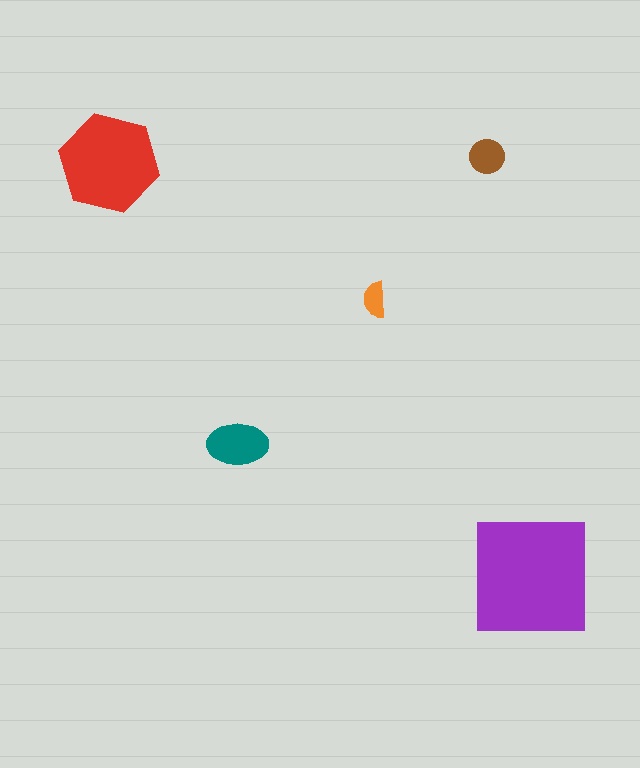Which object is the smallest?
The orange semicircle.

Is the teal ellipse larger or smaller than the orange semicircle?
Larger.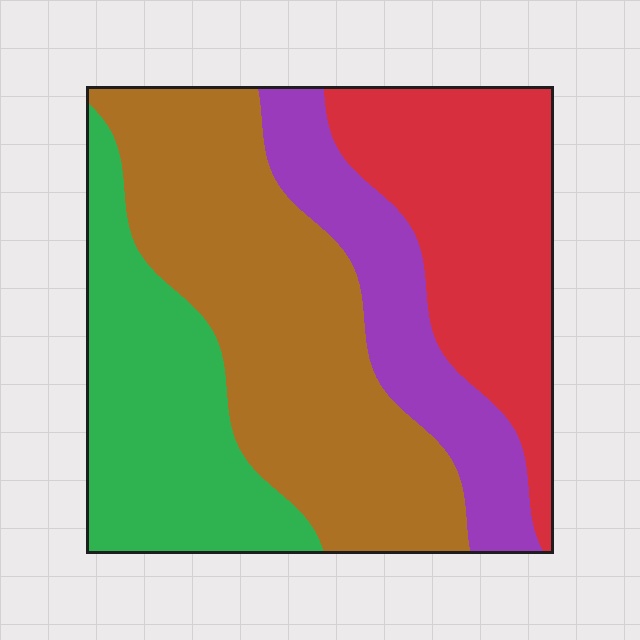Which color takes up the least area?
Purple, at roughly 15%.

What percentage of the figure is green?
Green covers 23% of the figure.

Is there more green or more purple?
Green.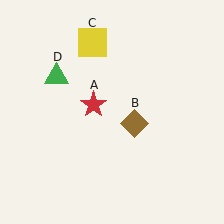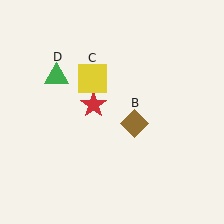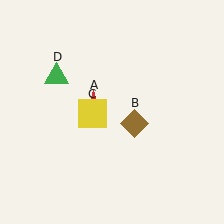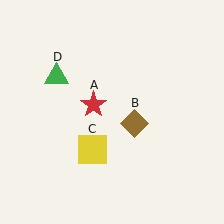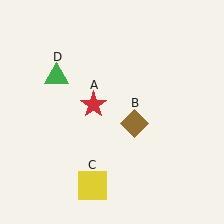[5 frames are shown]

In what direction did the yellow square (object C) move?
The yellow square (object C) moved down.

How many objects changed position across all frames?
1 object changed position: yellow square (object C).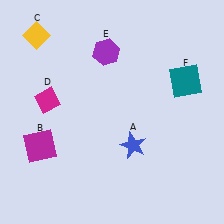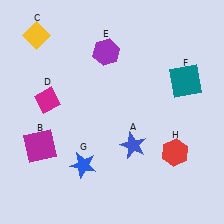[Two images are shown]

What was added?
A blue star (G), a red hexagon (H) were added in Image 2.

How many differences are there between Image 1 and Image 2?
There are 2 differences between the two images.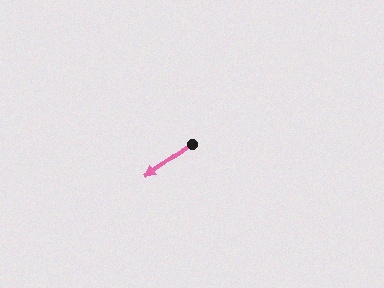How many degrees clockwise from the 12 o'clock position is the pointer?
Approximately 235 degrees.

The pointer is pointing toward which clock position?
Roughly 8 o'clock.